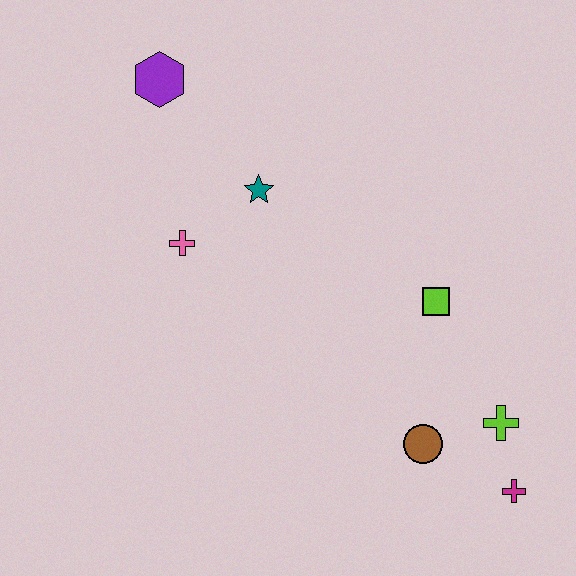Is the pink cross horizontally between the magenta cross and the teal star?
No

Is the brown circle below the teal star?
Yes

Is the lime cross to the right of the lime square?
Yes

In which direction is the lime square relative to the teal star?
The lime square is to the right of the teal star.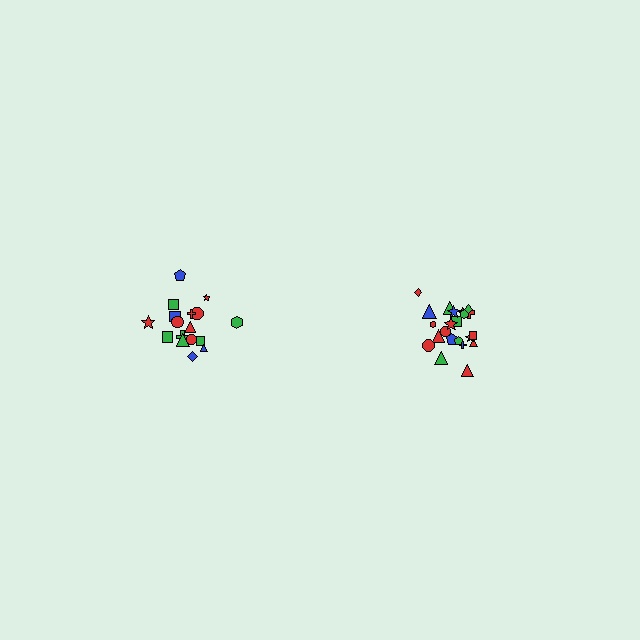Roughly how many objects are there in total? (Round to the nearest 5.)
Roughly 40 objects in total.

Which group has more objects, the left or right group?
The right group.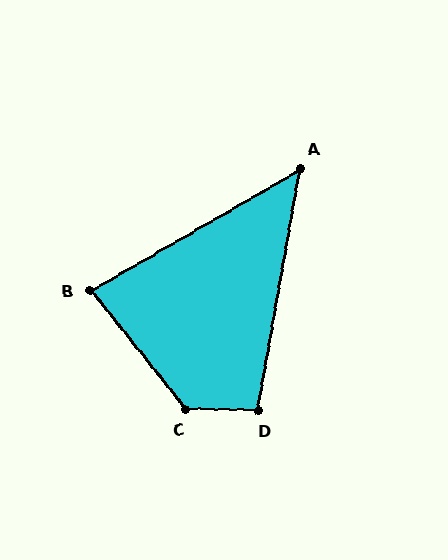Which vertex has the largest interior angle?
C, at approximately 130 degrees.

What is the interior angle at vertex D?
Approximately 99 degrees (obtuse).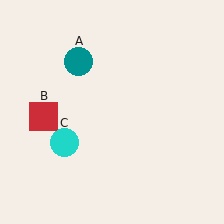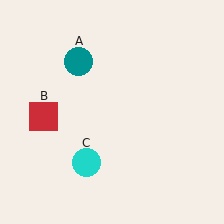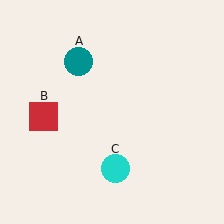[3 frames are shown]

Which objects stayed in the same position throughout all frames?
Teal circle (object A) and red square (object B) remained stationary.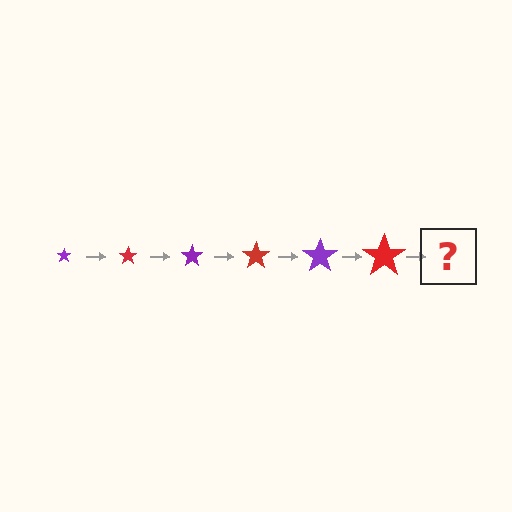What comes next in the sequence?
The next element should be a purple star, larger than the previous one.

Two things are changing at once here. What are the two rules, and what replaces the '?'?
The two rules are that the star grows larger each step and the color cycles through purple and red. The '?' should be a purple star, larger than the previous one.